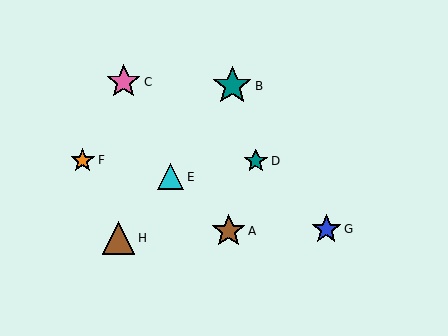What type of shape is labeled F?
Shape F is an orange star.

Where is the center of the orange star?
The center of the orange star is at (83, 161).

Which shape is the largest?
The teal star (labeled B) is the largest.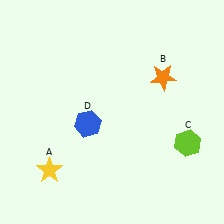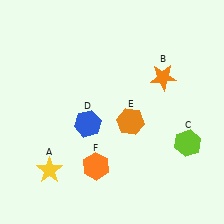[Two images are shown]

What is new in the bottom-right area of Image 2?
An orange hexagon (E) was added in the bottom-right area of Image 2.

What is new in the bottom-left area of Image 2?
An orange hexagon (F) was added in the bottom-left area of Image 2.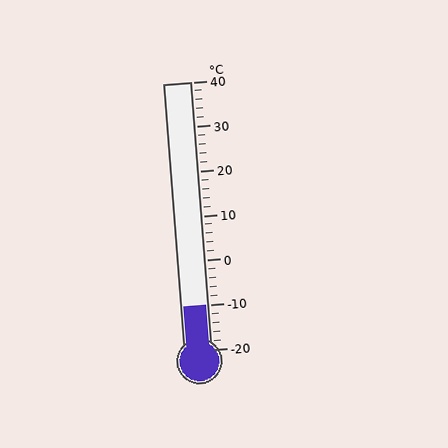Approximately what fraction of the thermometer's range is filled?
The thermometer is filled to approximately 15% of its range.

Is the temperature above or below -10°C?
The temperature is at -10°C.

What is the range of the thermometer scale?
The thermometer scale ranges from -20°C to 40°C.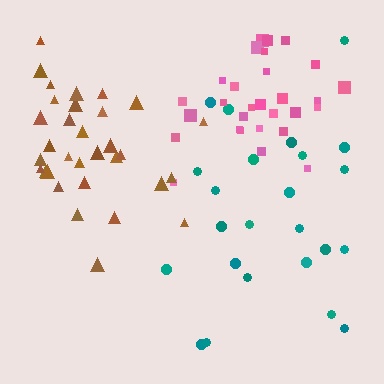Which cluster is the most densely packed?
Pink.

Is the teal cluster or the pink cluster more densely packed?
Pink.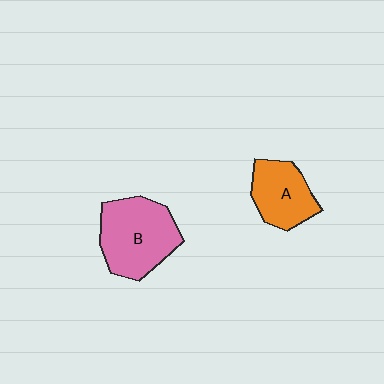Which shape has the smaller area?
Shape A (orange).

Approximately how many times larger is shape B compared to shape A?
Approximately 1.5 times.